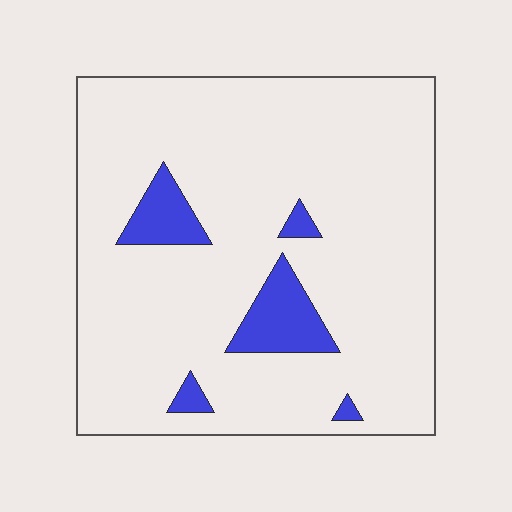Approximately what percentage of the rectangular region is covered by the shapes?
Approximately 10%.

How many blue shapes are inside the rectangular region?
5.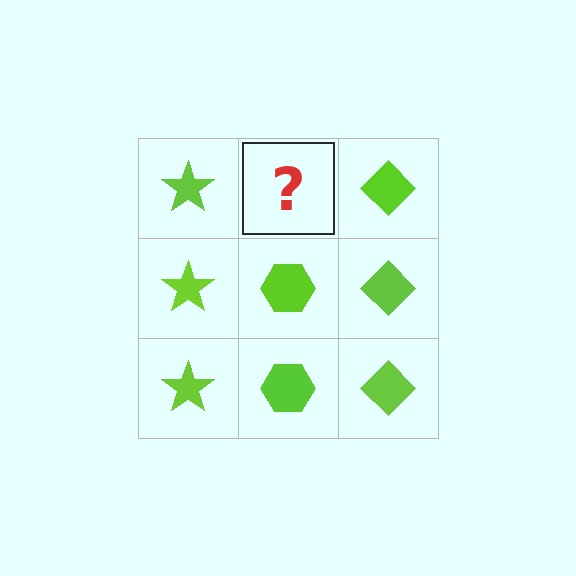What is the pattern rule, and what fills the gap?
The rule is that each column has a consistent shape. The gap should be filled with a lime hexagon.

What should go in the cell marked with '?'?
The missing cell should contain a lime hexagon.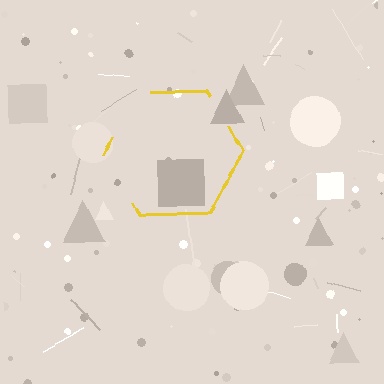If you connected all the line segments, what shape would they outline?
They would outline a hexagon.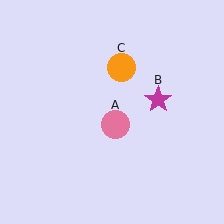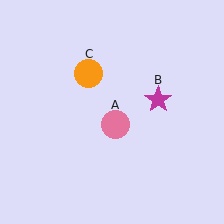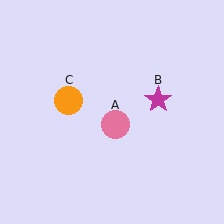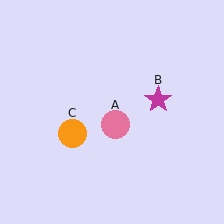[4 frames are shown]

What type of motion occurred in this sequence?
The orange circle (object C) rotated counterclockwise around the center of the scene.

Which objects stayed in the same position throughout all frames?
Pink circle (object A) and magenta star (object B) remained stationary.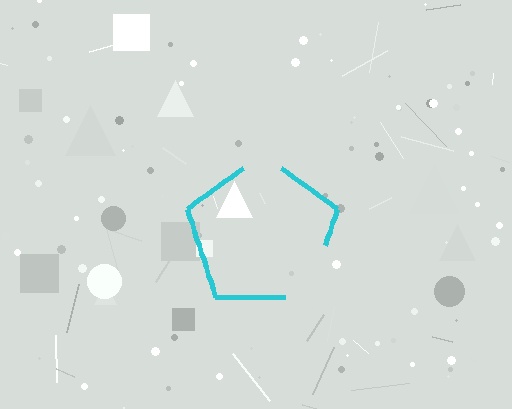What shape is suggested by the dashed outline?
The dashed outline suggests a pentagon.